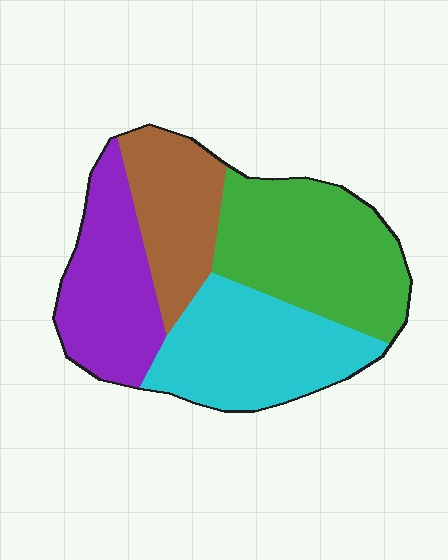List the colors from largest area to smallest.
From largest to smallest: green, cyan, purple, brown.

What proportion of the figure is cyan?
Cyan covers roughly 25% of the figure.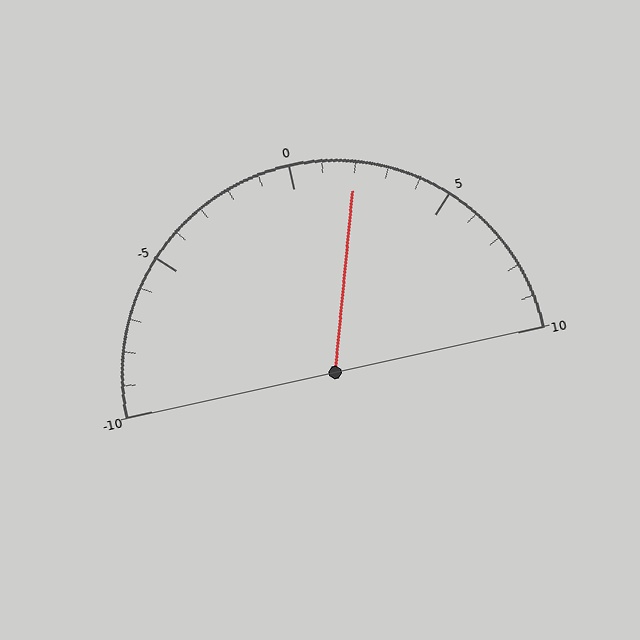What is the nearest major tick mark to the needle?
The nearest major tick mark is 0.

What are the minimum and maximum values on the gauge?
The gauge ranges from -10 to 10.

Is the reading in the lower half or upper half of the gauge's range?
The reading is in the upper half of the range (-10 to 10).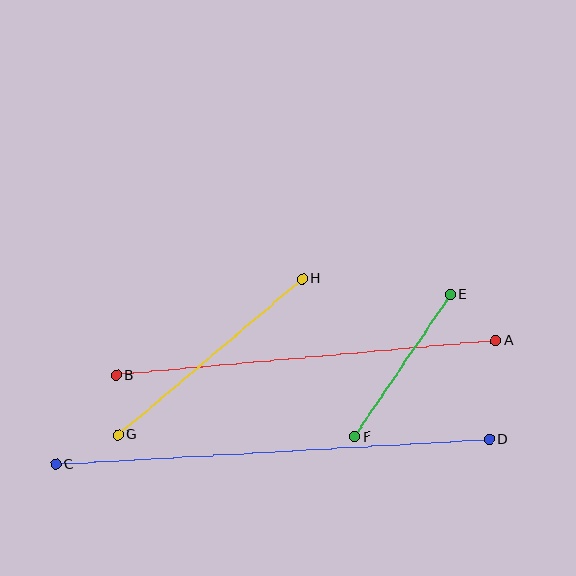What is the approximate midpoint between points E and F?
The midpoint is at approximately (402, 366) pixels.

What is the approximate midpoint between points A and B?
The midpoint is at approximately (306, 358) pixels.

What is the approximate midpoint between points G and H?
The midpoint is at approximately (210, 357) pixels.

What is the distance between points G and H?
The distance is approximately 241 pixels.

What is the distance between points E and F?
The distance is approximately 172 pixels.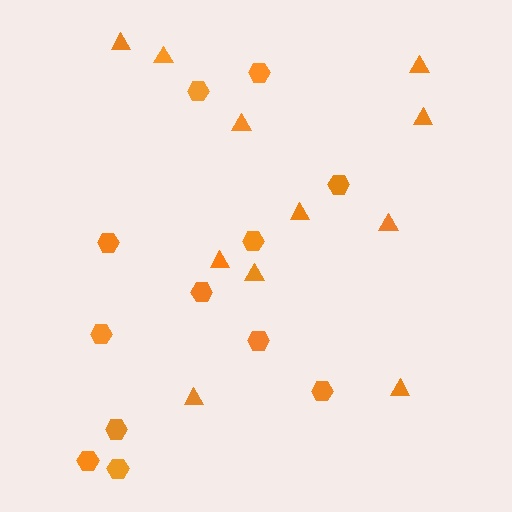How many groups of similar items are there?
There are 2 groups: one group of hexagons (12) and one group of triangles (11).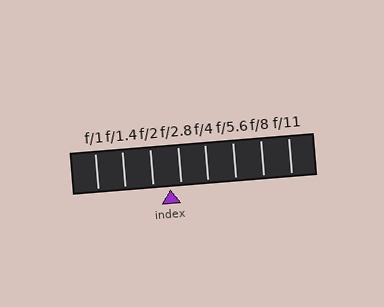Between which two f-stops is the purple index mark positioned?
The index mark is between f/2 and f/2.8.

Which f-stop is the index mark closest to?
The index mark is closest to f/2.8.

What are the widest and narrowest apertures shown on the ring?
The widest aperture shown is f/1 and the narrowest is f/11.